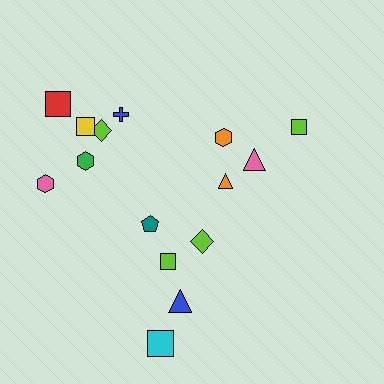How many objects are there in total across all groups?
There are 15 objects.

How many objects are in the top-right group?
There are 4 objects.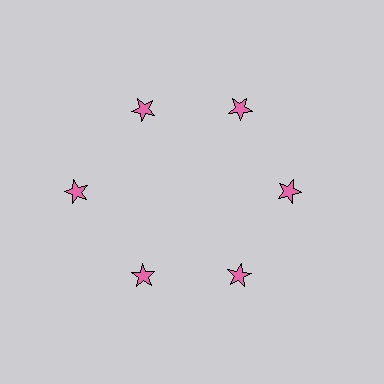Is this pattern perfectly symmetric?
No. The 6 pink stars are arranged in a ring, but one element near the 9 o'clock position is pushed outward from the center, breaking the 6-fold rotational symmetry.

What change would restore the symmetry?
The symmetry would be restored by moving it inward, back onto the ring so that all 6 stars sit at equal angles and equal distance from the center.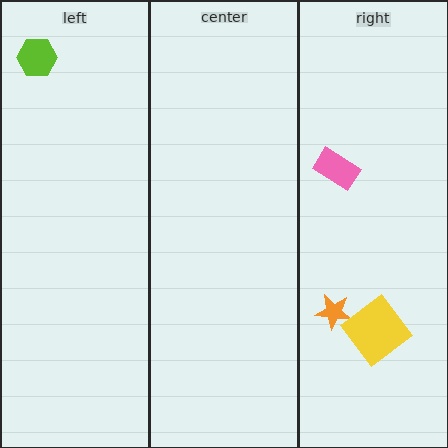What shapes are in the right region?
The pink rectangle, the orange star, the yellow diamond.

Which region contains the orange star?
The right region.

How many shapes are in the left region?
1.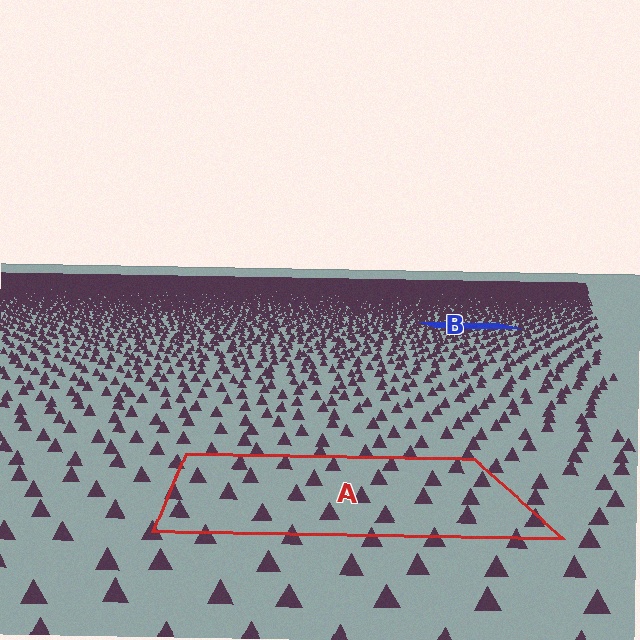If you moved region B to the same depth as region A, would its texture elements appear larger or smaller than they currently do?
They would appear larger. At a closer depth, the same texture elements are projected at a bigger on-screen size.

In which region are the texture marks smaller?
The texture marks are smaller in region B, because it is farther away.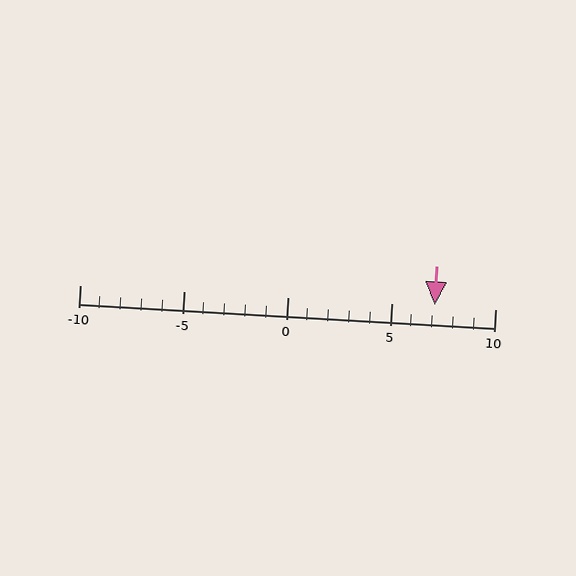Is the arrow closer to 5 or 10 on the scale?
The arrow is closer to 5.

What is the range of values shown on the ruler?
The ruler shows values from -10 to 10.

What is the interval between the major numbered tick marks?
The major tick marks are spaced 5 units apart.